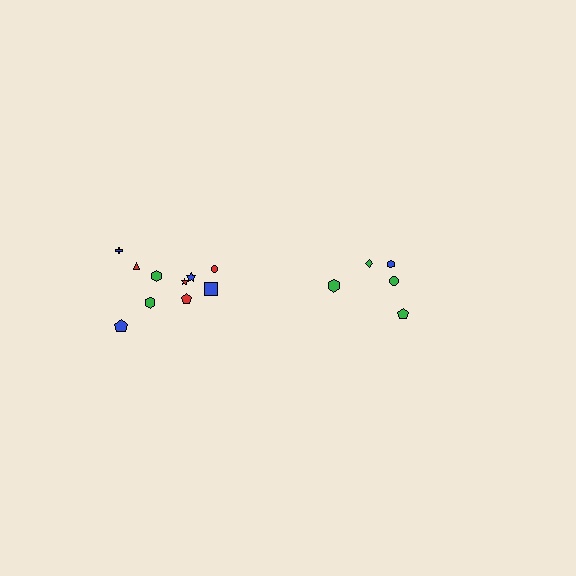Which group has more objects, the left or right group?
The left group.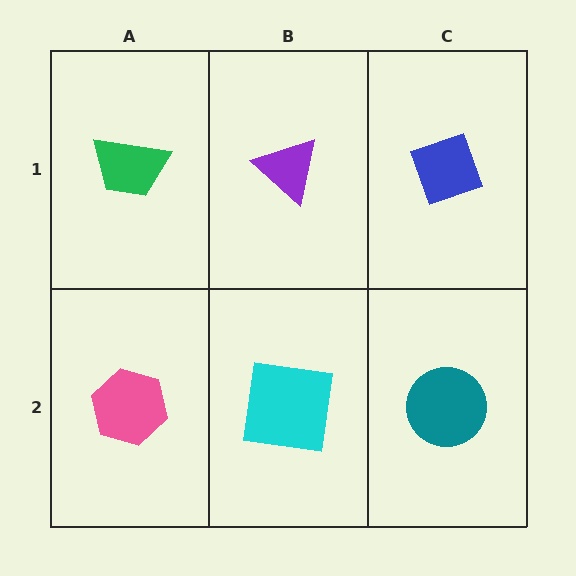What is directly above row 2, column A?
A green trapezoid.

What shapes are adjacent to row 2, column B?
A purple triangle (row 1, column B), a pink hexagon (row 2, column A), a teal circle (row 2, column C).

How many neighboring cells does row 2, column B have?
3.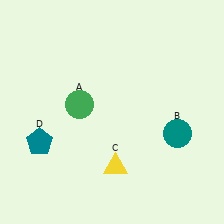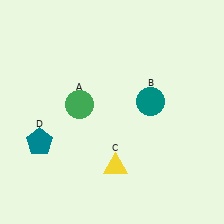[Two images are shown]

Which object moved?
The teal circle (B) moved up.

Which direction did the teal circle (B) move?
The teal circle (B) moved up.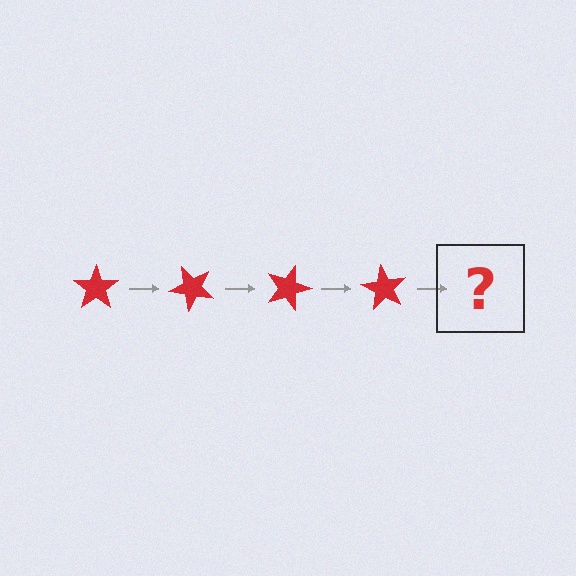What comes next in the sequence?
The next element should be a red star rotated 180 degrees.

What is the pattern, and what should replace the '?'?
The pattern is that the star rotates 45 degrees each step. The '?' should be a red star rotated 180 degrees.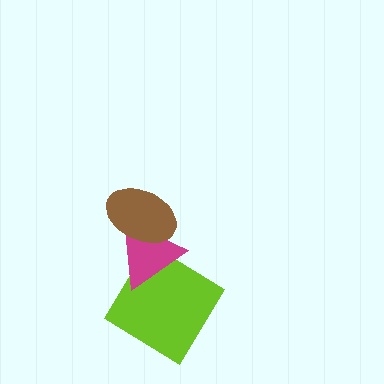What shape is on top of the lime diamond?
The magenta triangle is on top of the lime diamond.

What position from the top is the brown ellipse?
The brown ellipse is 1st from the top.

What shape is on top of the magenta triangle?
The brown ellipse is on top of the magenta triangle.